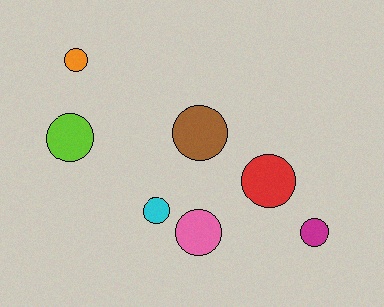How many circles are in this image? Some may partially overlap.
There are 7 circles.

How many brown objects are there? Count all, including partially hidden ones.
There is 1 brown object.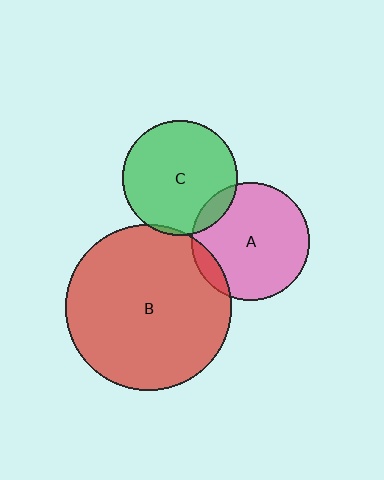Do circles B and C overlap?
Yes.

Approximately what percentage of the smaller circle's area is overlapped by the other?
Approximately 5%.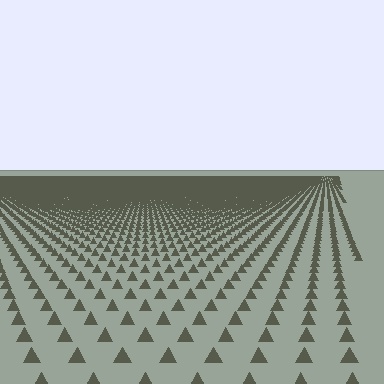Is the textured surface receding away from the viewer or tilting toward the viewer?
The surface is receding away from the viewer. Texture elements get smaller and denser toward the top.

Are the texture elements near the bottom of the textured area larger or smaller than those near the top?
Larger. Near the bottom, elements are closer to the viewer and appear at a bigger on-screen size.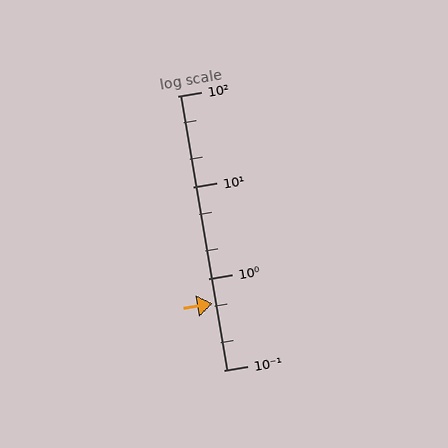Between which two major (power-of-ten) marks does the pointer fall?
The pointer is between 0.1 and 1.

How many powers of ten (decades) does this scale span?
The scale spans 3 decades, from 0.1 to 100.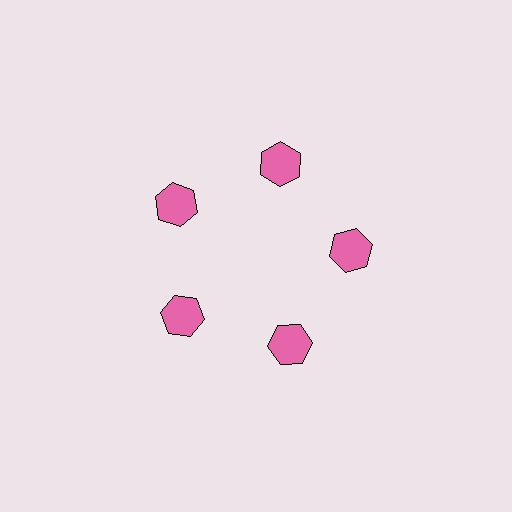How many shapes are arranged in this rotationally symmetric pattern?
There are 5 shapes, arranged in 5 groups of 1.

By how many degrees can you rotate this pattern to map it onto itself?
The pattern maps onto itself every 72 degrees of rotation.